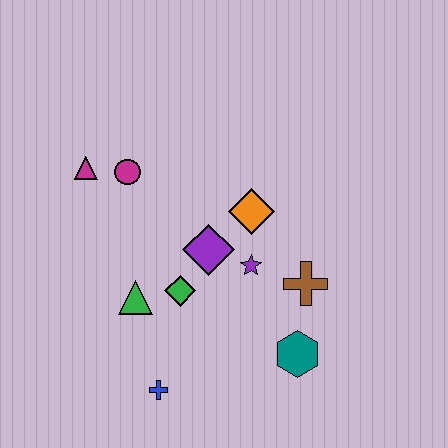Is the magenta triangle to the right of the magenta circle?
No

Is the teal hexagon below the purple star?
Yes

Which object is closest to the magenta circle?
The magenta triangle is closest to the magenta circle.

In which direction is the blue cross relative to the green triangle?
The blue cross is below the green triangle.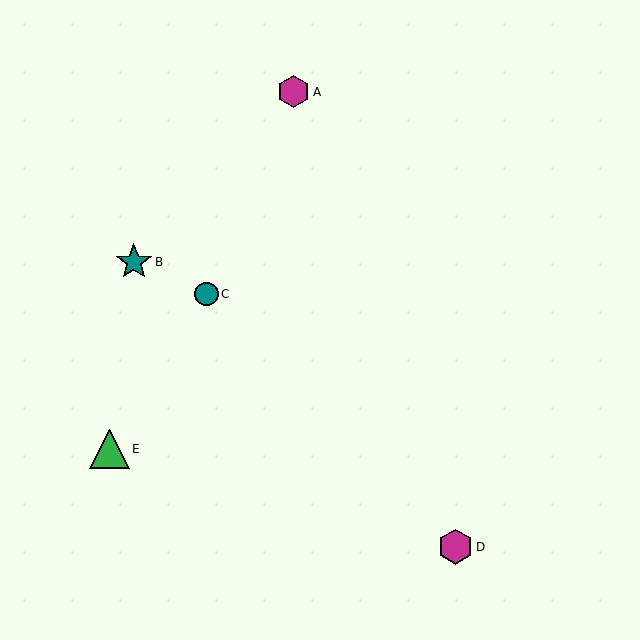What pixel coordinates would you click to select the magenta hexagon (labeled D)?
Click at (456, 547) to select the magenta hexagon D.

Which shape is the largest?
The green triangle (labeled E) is the largest.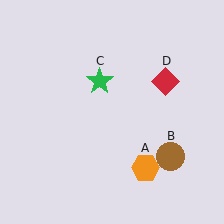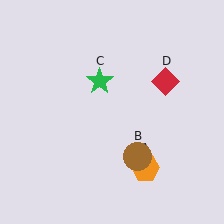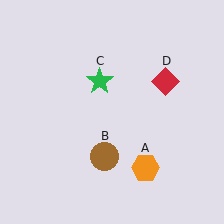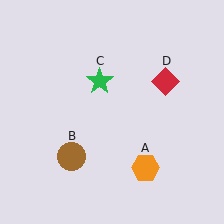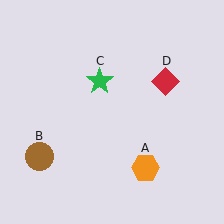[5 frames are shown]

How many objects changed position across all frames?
1 object changed position: brown circle (object B).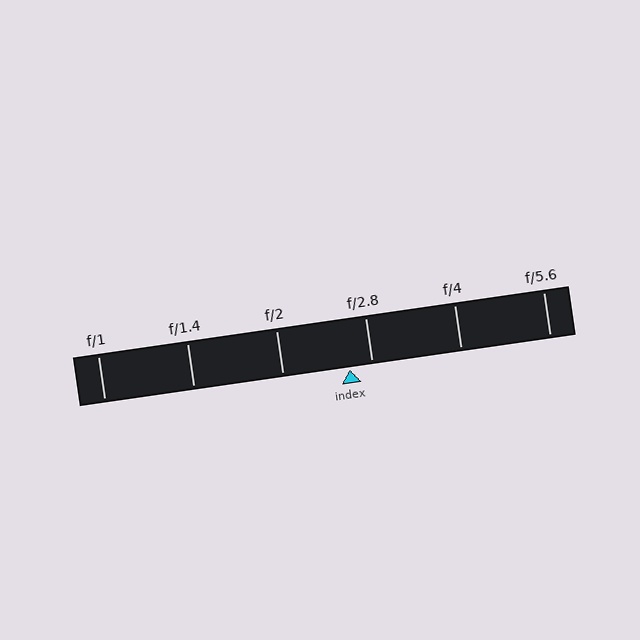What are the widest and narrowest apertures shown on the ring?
The widest aperture shown is f/1 and the narrowest is f/5.6.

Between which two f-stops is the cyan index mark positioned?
The index mark is between f/2 and f/2.8.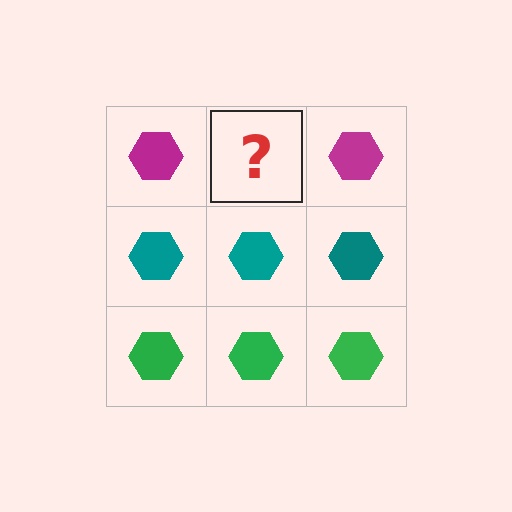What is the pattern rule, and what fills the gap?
The rule is that each row has a consistent color. The gap should be filled with a magenta hexagon.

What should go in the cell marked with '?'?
The missing cell should contain a magenta hexagon.